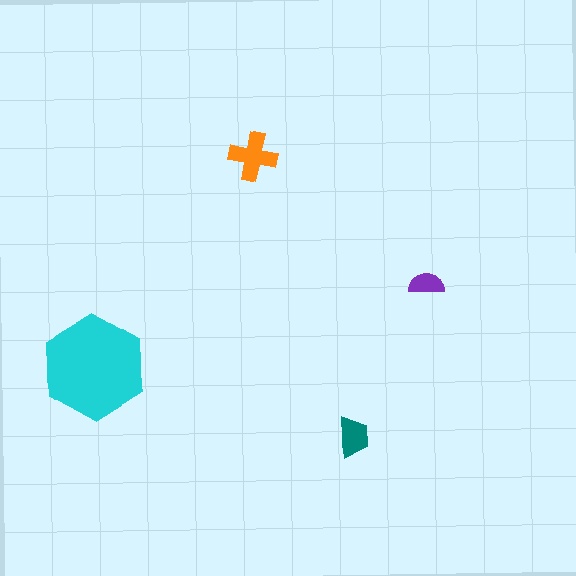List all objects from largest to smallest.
The cyan hexagon, the orange cross, the teal trapezoid, the purple semicircle.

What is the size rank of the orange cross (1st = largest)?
2nd.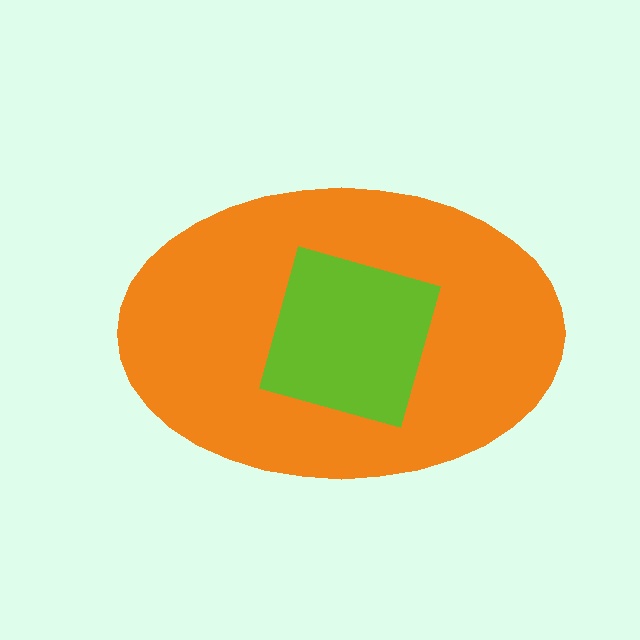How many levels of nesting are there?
2.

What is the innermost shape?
The lime diamond.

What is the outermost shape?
The orange ellipse.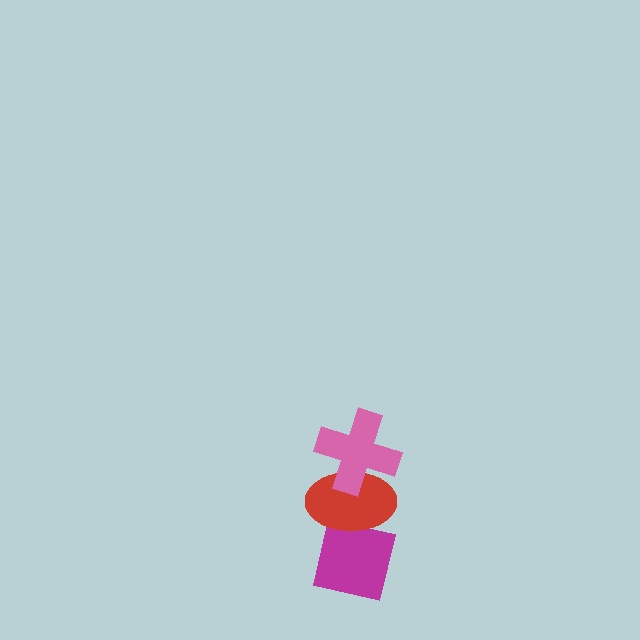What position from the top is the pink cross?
The pink cross is 1st from the top.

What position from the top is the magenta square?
The magenta square is 3rd from the top.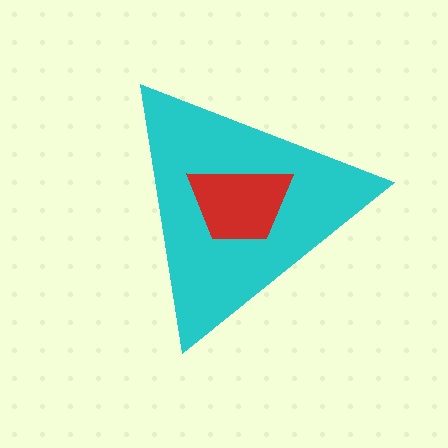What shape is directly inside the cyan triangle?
The red trapezoid.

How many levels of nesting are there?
2.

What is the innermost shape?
The red trapezoid.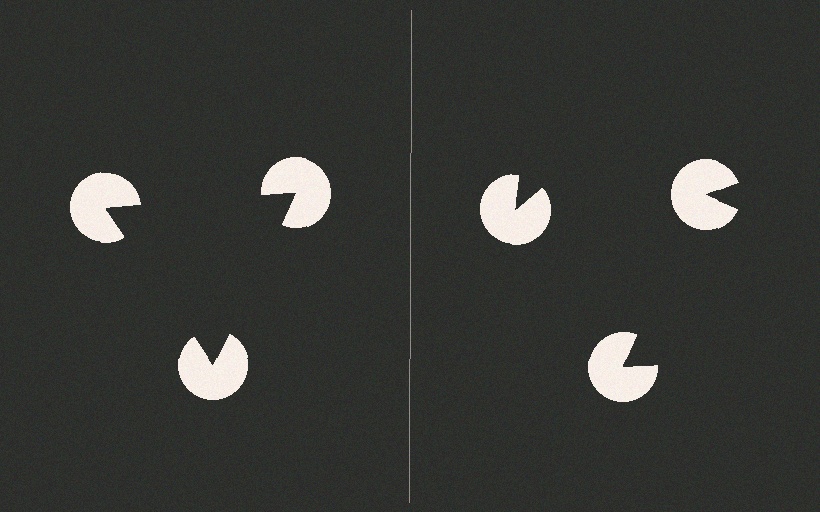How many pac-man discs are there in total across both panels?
6 — 3 on each side.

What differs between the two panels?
The pac-man discs are positioned identically on both sides; only the wedge orientations differ. On the left they align to a triangle; on the right they are misaligned.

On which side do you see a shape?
An illusory triangle appears on the left side. On the right side the wedge cuts are rotated, so no coherent shape forms.